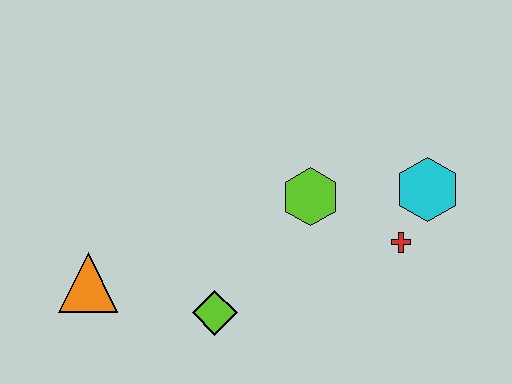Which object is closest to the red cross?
The cyan hexagon is closest to the red cross.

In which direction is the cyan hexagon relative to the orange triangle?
The cyan hexagon is to the right of the orange triangle.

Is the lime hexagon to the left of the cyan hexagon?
Yes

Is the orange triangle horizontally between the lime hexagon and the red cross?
No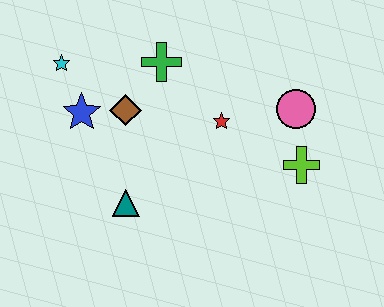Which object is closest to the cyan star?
The blue star is closest to the cyan star.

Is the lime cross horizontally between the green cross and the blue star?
No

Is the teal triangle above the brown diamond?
No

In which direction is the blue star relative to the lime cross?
The blue star is to the left of the lime cross.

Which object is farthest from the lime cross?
The cyan star is farthest from the lime cross.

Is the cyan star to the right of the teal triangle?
No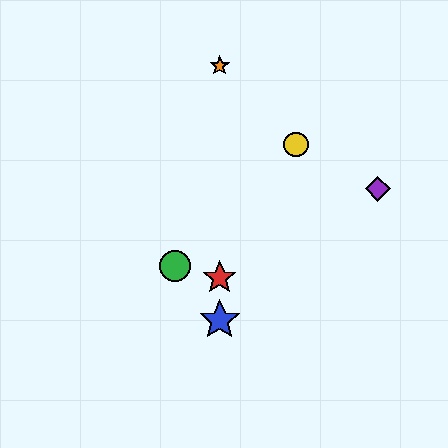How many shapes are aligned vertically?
3 shapes (the red star, the blue star, the orange star) are aligned vertically.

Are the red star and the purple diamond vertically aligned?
No, the red star is at x≈220 and the purple diamond is at x≈378.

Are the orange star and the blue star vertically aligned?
Yes, both are at x≈220.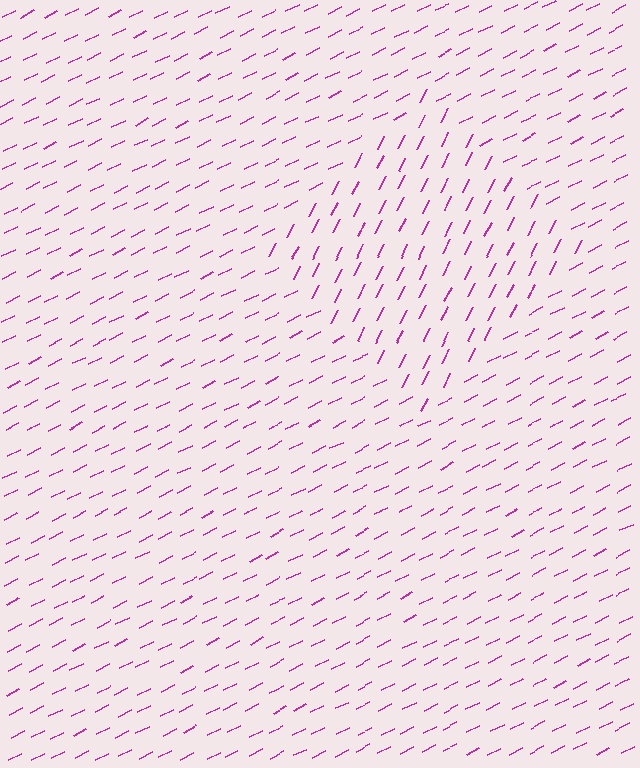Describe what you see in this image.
The image is filled with small magenta line segments. A diamond region in the image has lines oriented differently from the surrounding lines, creating a visible texture boundary.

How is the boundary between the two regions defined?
The boundary is defined purely by a change in line orientation (approximately 36 degrees difference). All lines are the same color and thickness.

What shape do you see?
I see a diamond.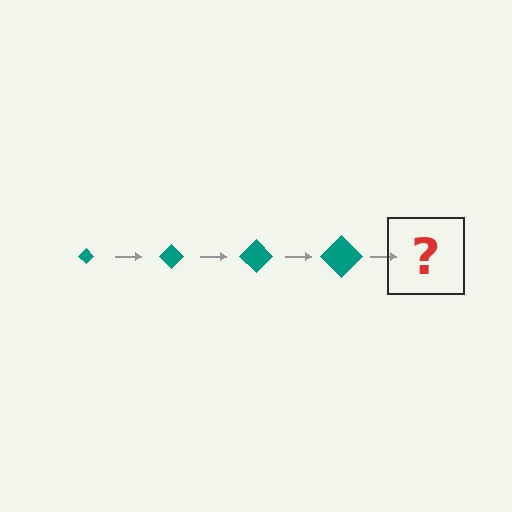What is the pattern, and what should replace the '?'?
The pattern is that the diamond gets progressively larger each step. The '?' should be a teal diamond, larger than the previous one.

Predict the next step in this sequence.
The next step is a teal diamond, larger than the previous one.